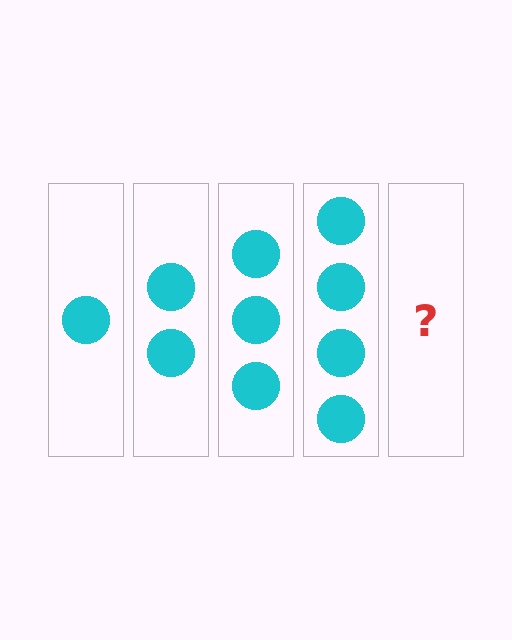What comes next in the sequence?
The next element should be 5 circles.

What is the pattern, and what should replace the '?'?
The pattern is that each step adds one more circle. The '?' should be 5 circles.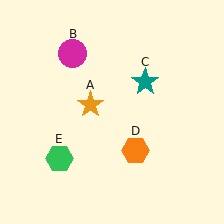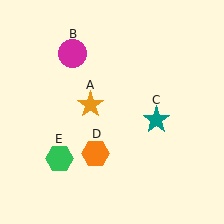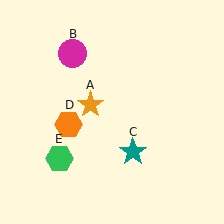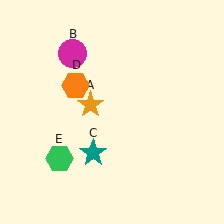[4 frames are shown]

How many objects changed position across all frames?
2 objects changed position: teal star (object C), orange hexagon (object D).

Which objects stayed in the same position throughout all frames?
Orange star (object A) and magenta circle (object B) and green hexagon (object E) remained stationary.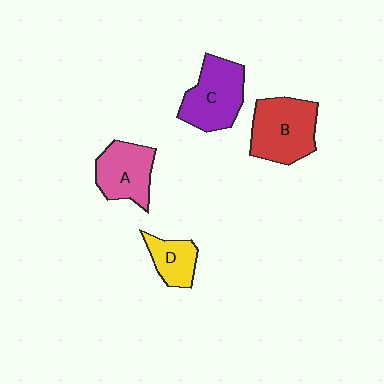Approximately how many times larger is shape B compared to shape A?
Approximately 1.3 times.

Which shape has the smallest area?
Shape D (yellow).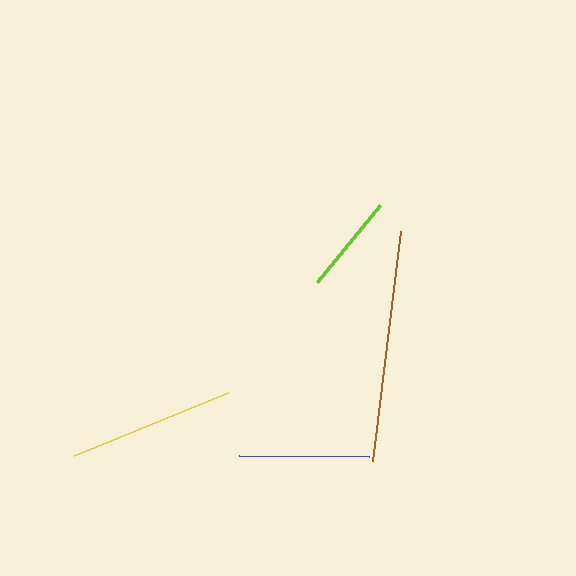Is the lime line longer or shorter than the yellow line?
The yellow line is longer than the lime line.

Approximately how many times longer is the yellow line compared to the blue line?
The yellow line is approximately 1.3 times the length of the blue line.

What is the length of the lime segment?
The lime segment is approximately 100 pixels long.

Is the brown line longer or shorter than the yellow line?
The brown line is longer than the yellow line.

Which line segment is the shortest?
The lime line is the shortest at approximately 100 pixels.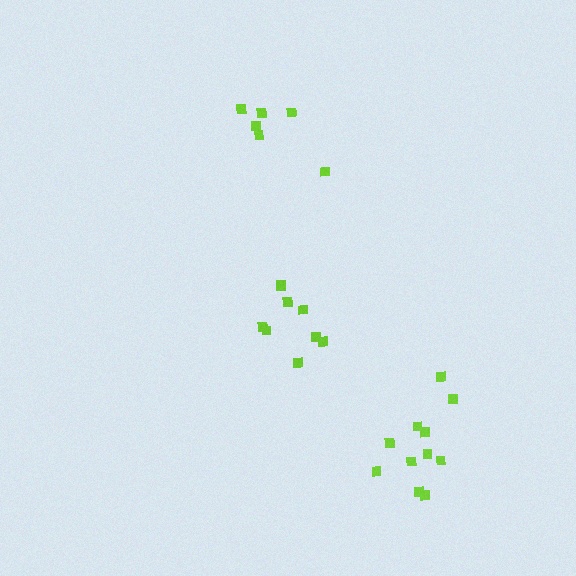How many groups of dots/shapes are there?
There are 3 groups.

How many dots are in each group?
Group 1: 11 dots, Group 2: 9 dots, Group 3: 6 dots (26 total).